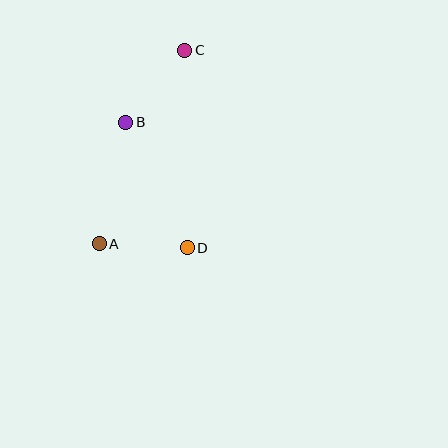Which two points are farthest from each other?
Points A and C are farthest from each other.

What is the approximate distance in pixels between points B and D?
The distance between B and D is approximately 140 pixels.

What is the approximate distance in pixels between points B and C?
The distance between B and C is approximately 93 pixels.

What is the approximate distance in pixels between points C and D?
The distance between C and D is approximately 197 pixels.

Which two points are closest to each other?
Points A and D are closest to each other.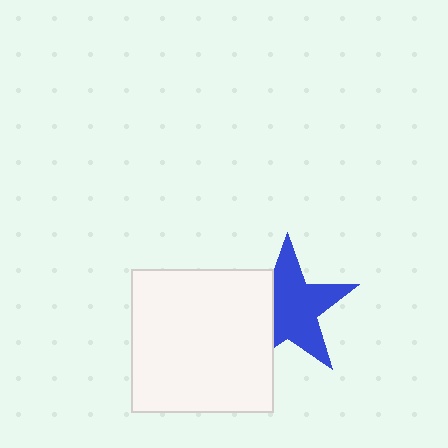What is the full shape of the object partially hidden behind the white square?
The partially hidden object is a blue star.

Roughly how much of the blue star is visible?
Most of it is visible (roughly 68%).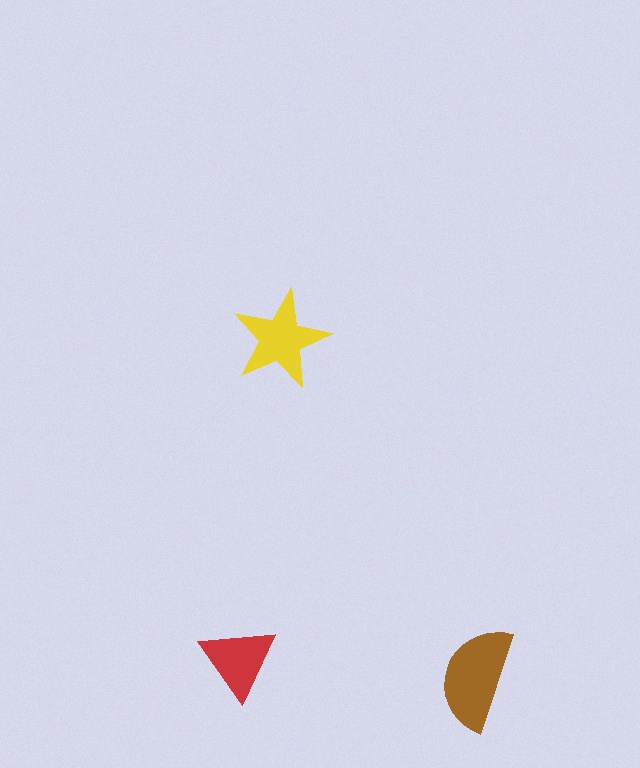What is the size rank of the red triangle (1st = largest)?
3rd.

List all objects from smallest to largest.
The red triangle, the yellow star, the brown semicircle.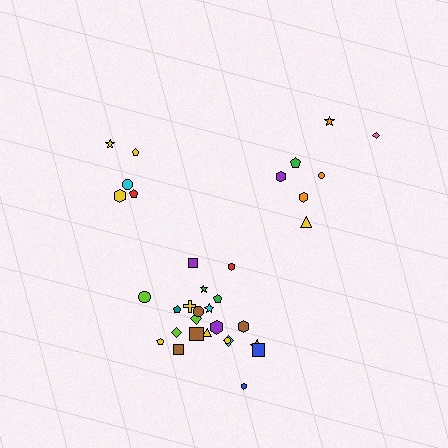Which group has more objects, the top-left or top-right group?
The top-right group.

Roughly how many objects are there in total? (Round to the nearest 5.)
Roughly 35 objects in total.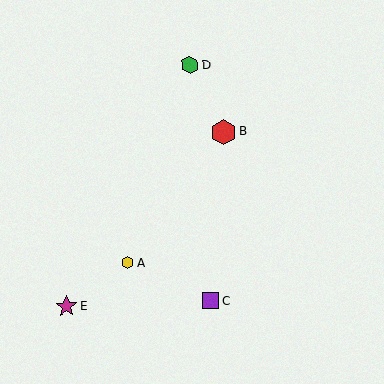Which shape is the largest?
The red hexagon (labeled B) is the largest.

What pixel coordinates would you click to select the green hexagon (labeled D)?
Click at (190, 65) to select the green hexagon D.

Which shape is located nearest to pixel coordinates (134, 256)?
The yellow hexagon (labeled A) at (127, 262) is nearest to that location.